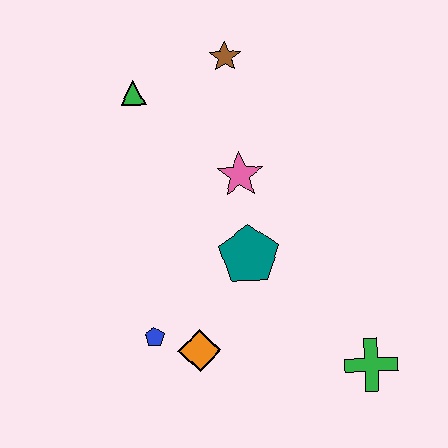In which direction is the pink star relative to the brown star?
The pink star is below the brown star.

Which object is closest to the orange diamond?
The blue pentagon is closest to the orange diamond.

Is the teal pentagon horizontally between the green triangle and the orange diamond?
No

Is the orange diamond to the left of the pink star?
Yes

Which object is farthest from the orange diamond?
The brown star is farthest from the orange diamond.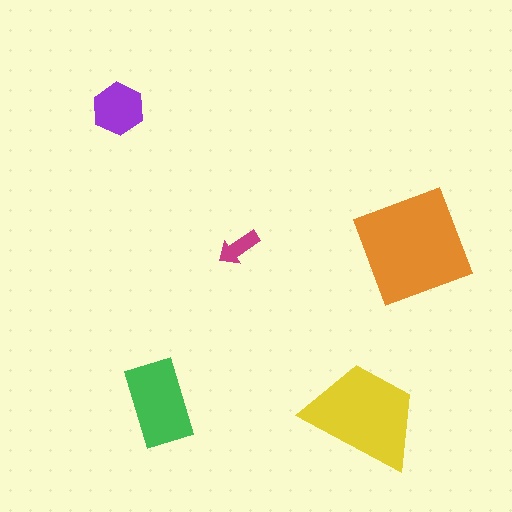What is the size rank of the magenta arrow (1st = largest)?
5th.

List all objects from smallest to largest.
The magenta arrow, the purple hexagon, the green rectangle, the yellow trapezoid, the orange square.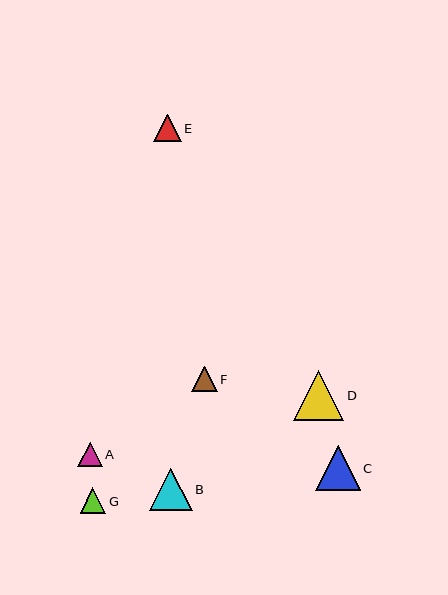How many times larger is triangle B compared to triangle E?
Triangle B is approximately 1.5 times the size of triangle E.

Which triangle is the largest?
Triangle D is the largest with a size of approximately 51 pixels.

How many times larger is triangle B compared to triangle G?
Triangle B is approximately 1.7 times the size of triangle G.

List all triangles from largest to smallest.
From largest to smallest: D, C, B, E, F, G, A.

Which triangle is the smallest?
Triangle A is the smallest with a size of approximately 25 pixels.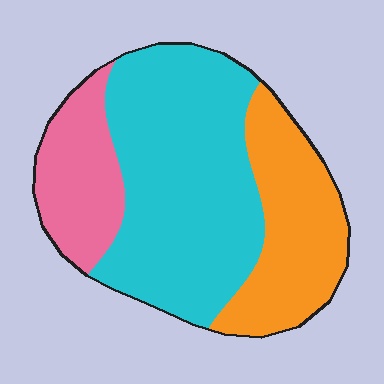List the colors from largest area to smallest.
From largest to smallest: cyan, orange, pink.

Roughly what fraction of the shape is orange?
Orange takes up between a quarter and a half of the shape.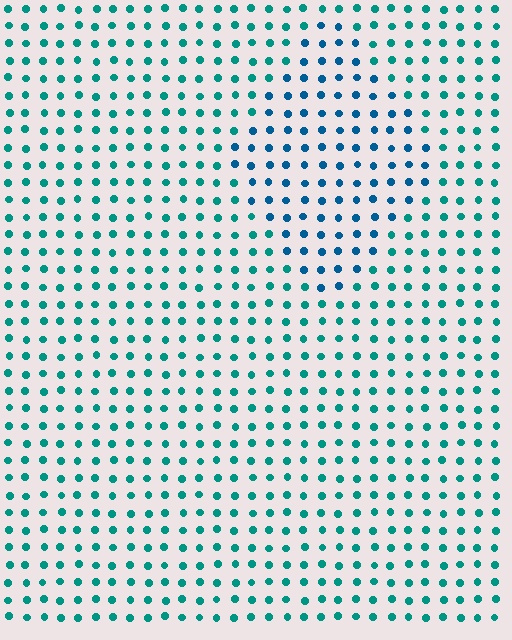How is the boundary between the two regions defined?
The boundary is defined purely by a slight shift in hue (about 29 degrees). Spacing, size, and orientation are identical on both sides.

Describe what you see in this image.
The image is filled with small teal elements in a uniform arrangement. A diamond-shaped region is visible where the elements are tinted to a slightly different hue, forming a subtle color boundary.